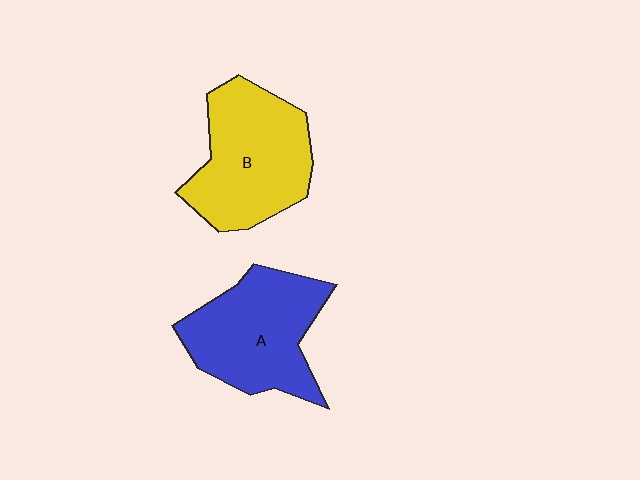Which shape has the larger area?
Shape B (yellow).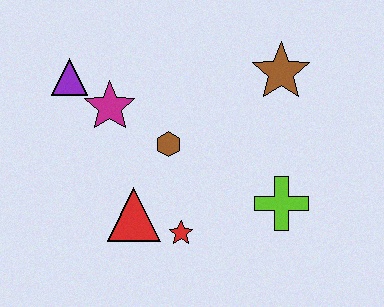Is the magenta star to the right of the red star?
No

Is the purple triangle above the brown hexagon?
Yes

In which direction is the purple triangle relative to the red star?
The purple triangle is above the red star.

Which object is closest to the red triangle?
The red star is closest to the red triangle.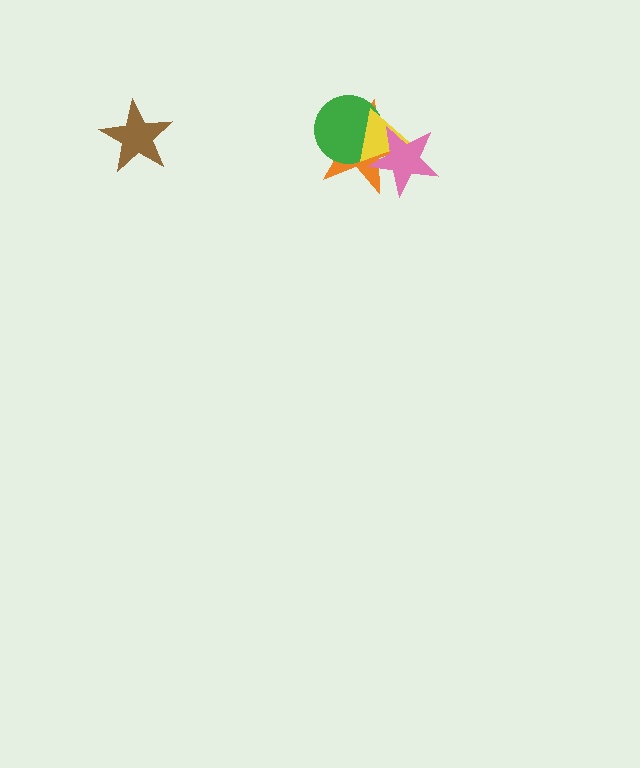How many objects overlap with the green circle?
3 objects overlap with the green circle.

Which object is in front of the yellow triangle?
The pink star is in front of the yellow triangle.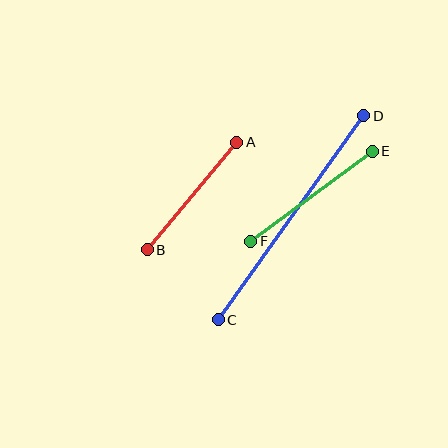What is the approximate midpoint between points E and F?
The midpoint is at approximately (312, 196) pixels.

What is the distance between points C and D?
The distance is approximately 251 pixels.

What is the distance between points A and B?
The distance is approximately 140 pixels.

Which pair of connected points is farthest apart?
Points C and D are farthest apart.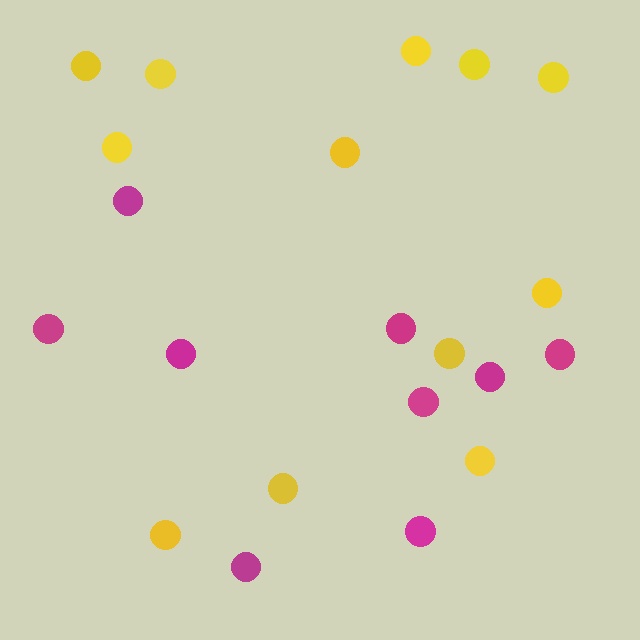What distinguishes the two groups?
There are 2 groups: one group of yellow circles (12) and one group of magenta circles (9).